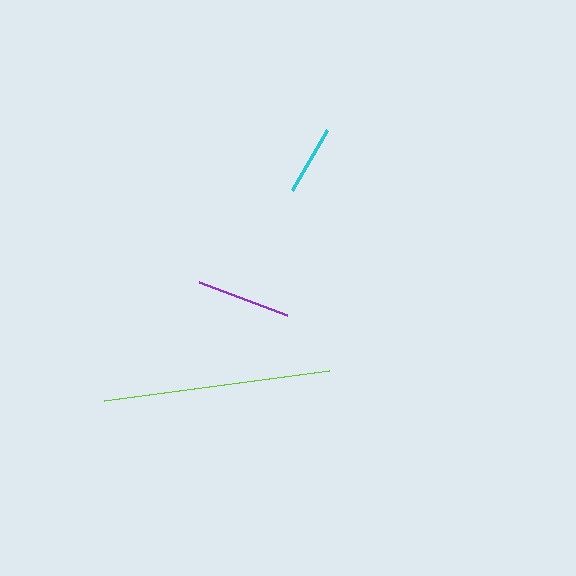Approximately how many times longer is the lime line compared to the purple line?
The lime line is approximately 2.4 times the length of the purple line.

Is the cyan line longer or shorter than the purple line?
The purple line is longer than the cyan line.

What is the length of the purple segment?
The purple segment is approximately 94 pixels long.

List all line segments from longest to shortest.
From longest to shortest: lime, purple, cyan.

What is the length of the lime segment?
The lime segment is approximately 227 pixels long.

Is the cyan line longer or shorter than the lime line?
The lime line is longer than the cyan line.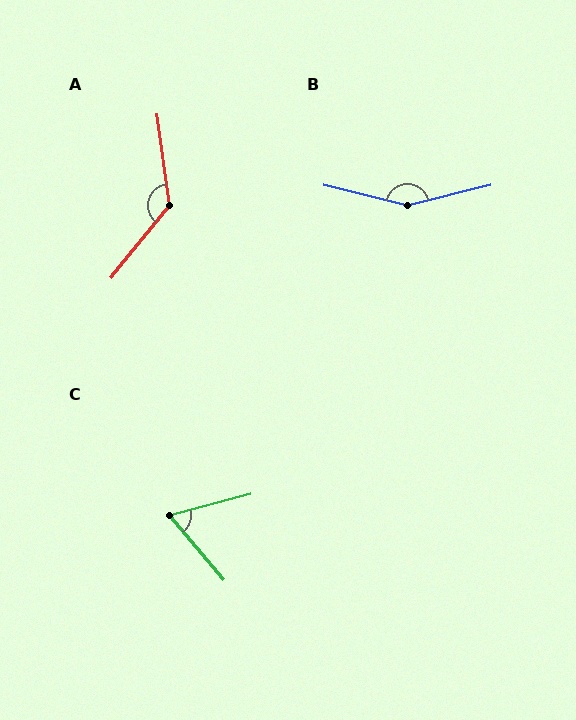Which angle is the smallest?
C, at approximately 65 degrees.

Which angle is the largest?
B, at approximately 153 degrees.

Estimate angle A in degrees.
Approximately 133 degrees.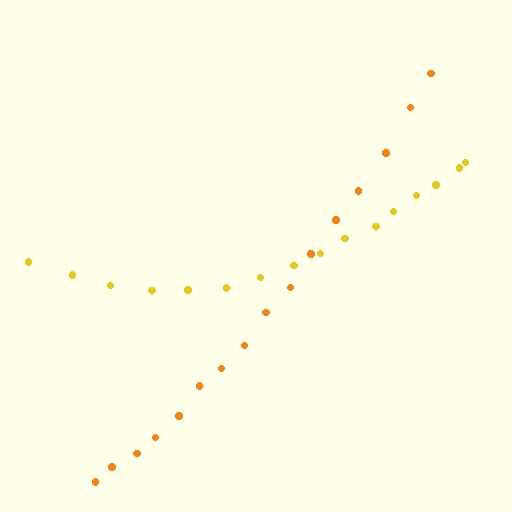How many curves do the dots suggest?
There are 2 distinct paths.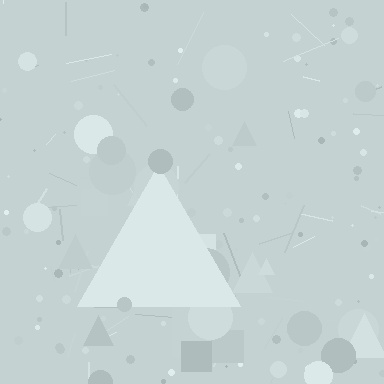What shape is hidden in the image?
A triangle is hidden in the image.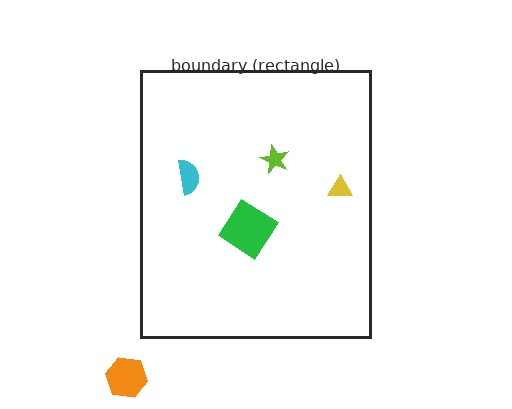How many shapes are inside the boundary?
4 inside, 1 outside.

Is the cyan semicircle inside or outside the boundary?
Inside.